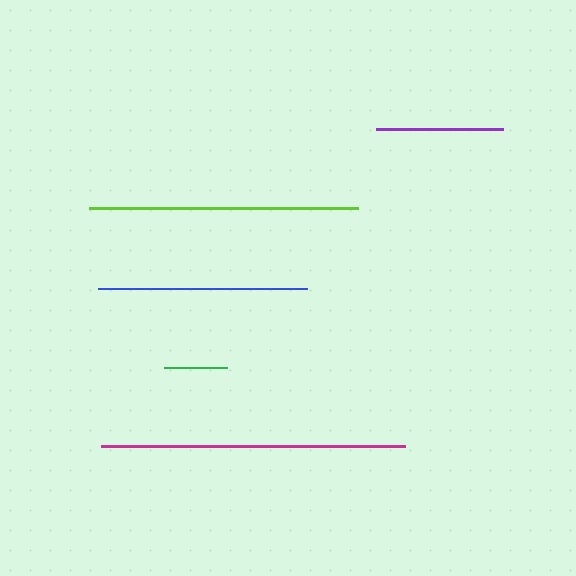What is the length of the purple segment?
The purple segment is approximately 127 pixels long.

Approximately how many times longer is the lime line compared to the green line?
The lime line is approximately 4.3 times the length of the green line.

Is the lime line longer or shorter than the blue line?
The lime line is longer than the blue line.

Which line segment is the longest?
The magenta line is the longest at approximately 304 pixels.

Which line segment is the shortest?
The green line is the shortest at approximately 63 pixels.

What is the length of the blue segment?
The blue segment is approximately 209 pixels long.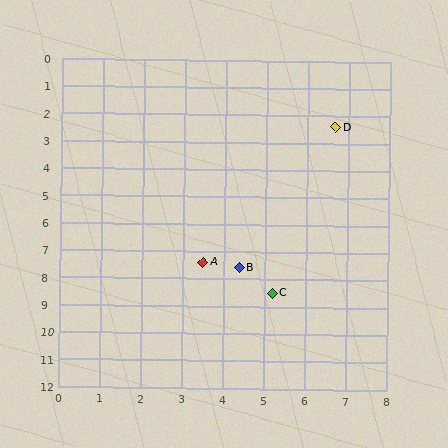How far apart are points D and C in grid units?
Points D and C are about 6.3 grid units apart.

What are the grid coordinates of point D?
Point D is at approximately (6.7, 2.4).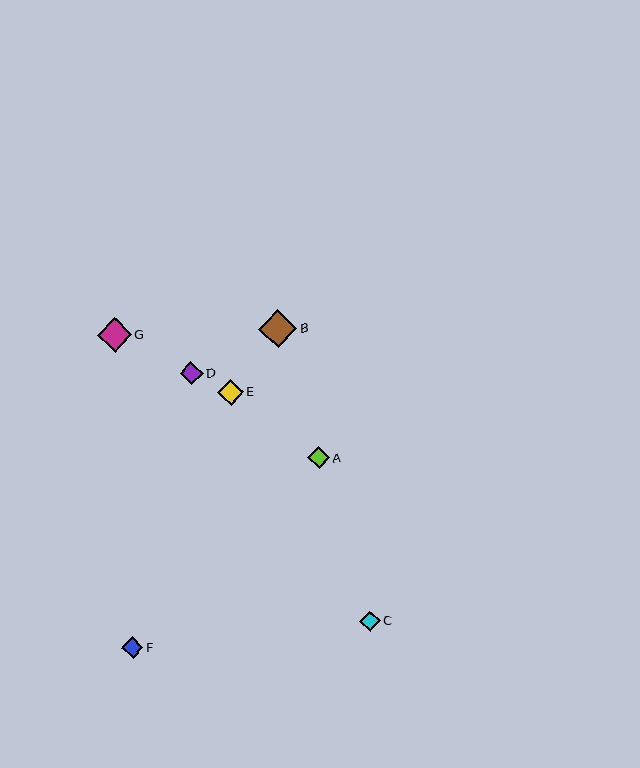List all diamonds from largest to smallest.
From largest to smallest: B, G, E, D, A, F, C.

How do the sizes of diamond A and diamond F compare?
Diamond A and diamond F are approximately the same size.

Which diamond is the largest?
Diamond B is the largest with a size of approximately 39 pixels.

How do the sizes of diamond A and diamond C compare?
Diamond A and diamond C are approximately the same size.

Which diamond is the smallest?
Diamond C is the smallest with a size of approximately 20 pixels.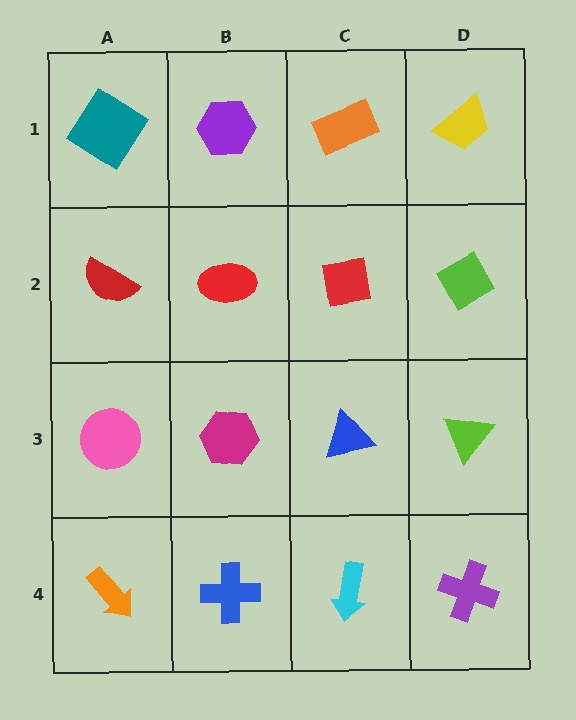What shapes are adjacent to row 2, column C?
An orange rectangle (row 1, column C), a blue triangle (row 3, column C), a red ellipse (row 2, column B), a lime diamond (row 2, column D).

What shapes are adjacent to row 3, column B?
A red ellipse (row 2, column B), a blue cross (row 4, column B), a pink circle (row 3, column A), a blue triangle (row 3, column C).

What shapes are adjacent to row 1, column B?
A red ellipse (row 2, column B), a teal diamond (row 1, column A), an orange rectangle (row 1, column C).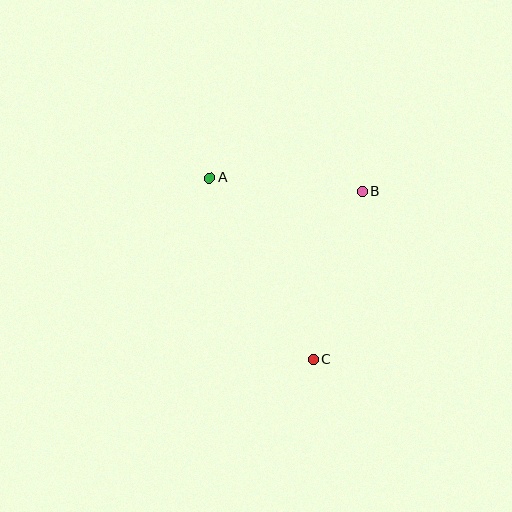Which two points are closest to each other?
Points A and B are closest to each other.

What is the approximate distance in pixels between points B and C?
The distance between B and C is approximately 176 pixels.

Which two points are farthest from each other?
Points A and C are farthest from each other.